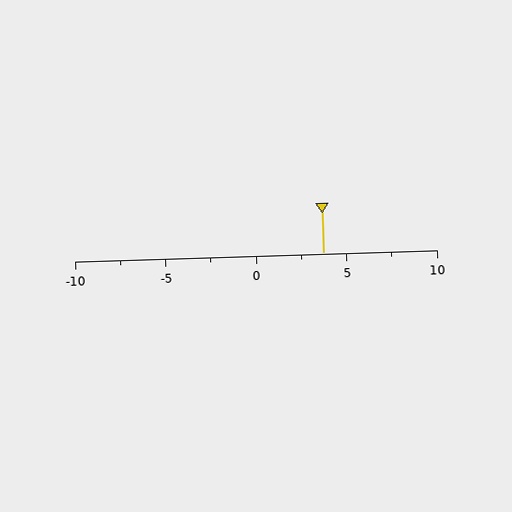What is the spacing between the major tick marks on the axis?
The major ticks are spaced 5 apart.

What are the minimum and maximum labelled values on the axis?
The axis runs from -10 to 10.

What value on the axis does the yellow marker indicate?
The marker indicates approximately 3.8.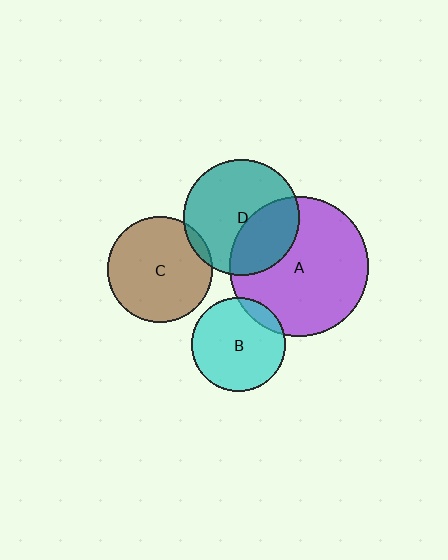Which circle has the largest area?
Circle A (purple).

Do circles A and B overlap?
Yes.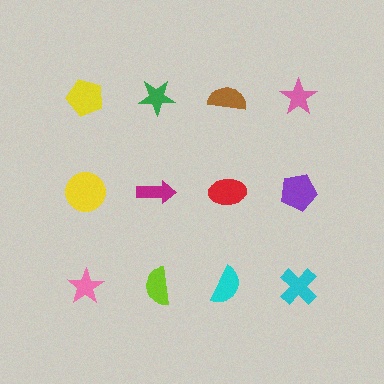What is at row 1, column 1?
A yellow pentagon.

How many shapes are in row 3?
4 shapes.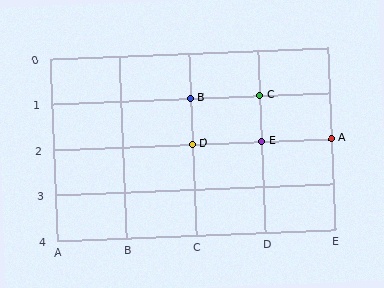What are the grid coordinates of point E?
Point E is at grid coordinates (D, 2).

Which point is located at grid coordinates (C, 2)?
Point D is at (C, 2).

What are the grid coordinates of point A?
Point A is at grid coordinates (E, 2).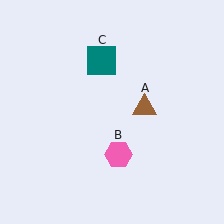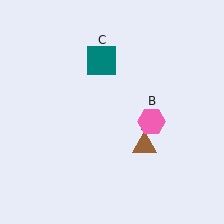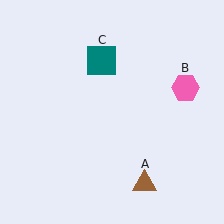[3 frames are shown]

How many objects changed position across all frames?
2 objects changed position: brown triangle (object A), pink hexagon (object B).